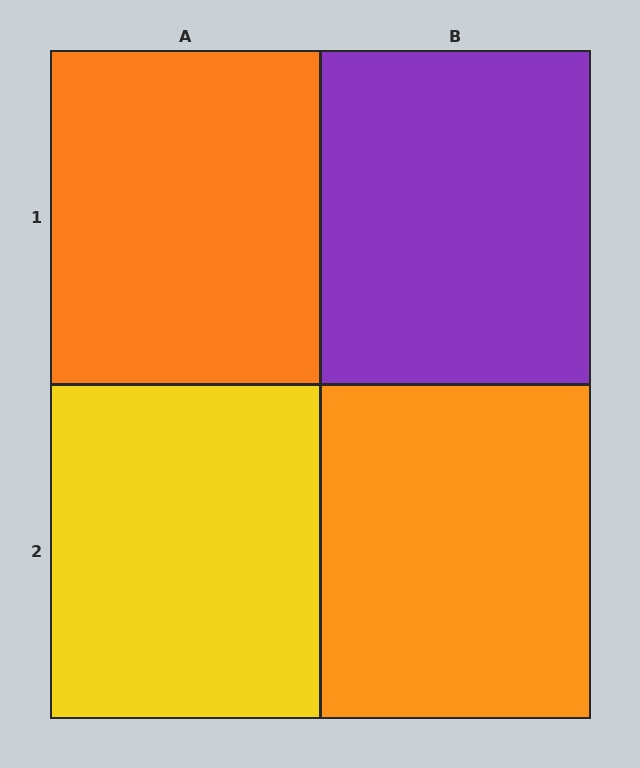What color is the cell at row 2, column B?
Orange.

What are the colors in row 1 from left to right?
Orange, purple.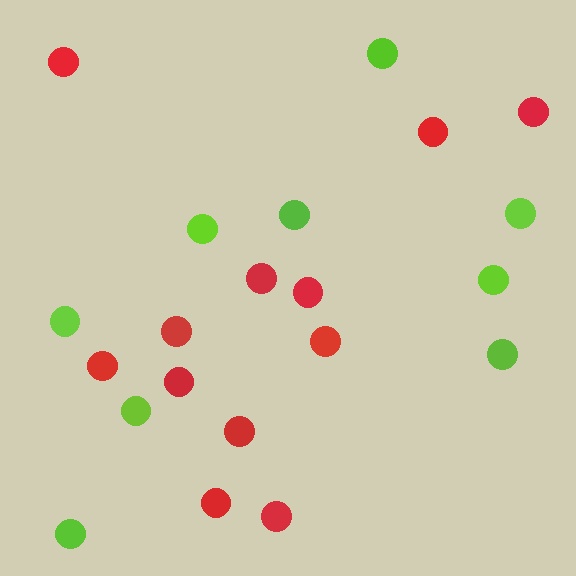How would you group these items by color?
There are 2 groups: one group of red circles (12) and one group of lime circles (9).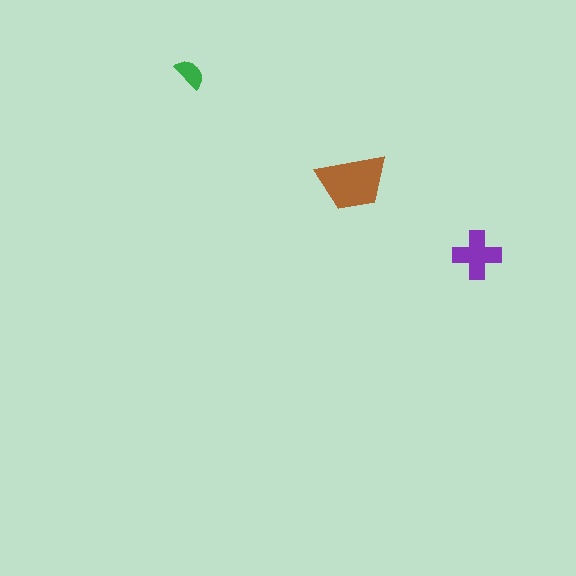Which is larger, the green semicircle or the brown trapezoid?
The brown trapezoid.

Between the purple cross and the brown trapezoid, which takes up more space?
The brown trapezoid.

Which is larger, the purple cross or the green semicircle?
The purple cross.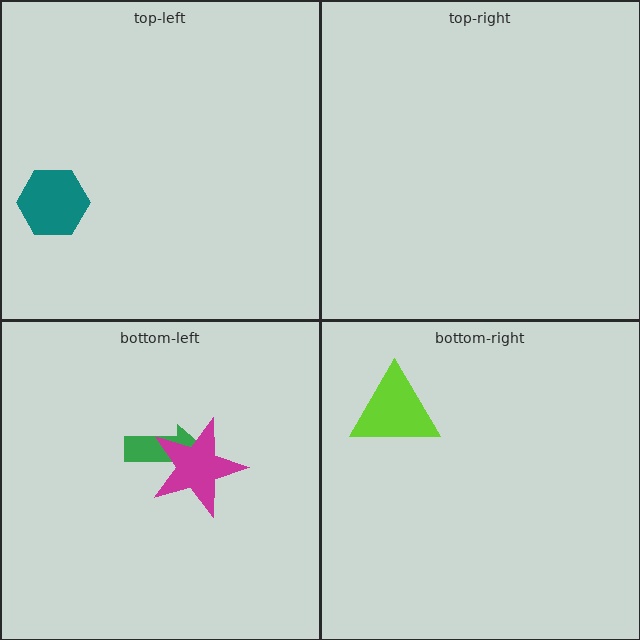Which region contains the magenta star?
The bottom-left region.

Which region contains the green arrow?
The bottom-left region.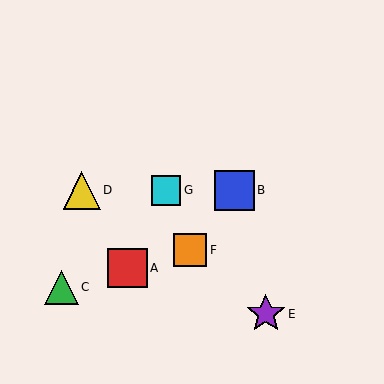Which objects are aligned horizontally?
Objects B, D, G are aligned horizontally.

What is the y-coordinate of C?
Object C is at y≈287.